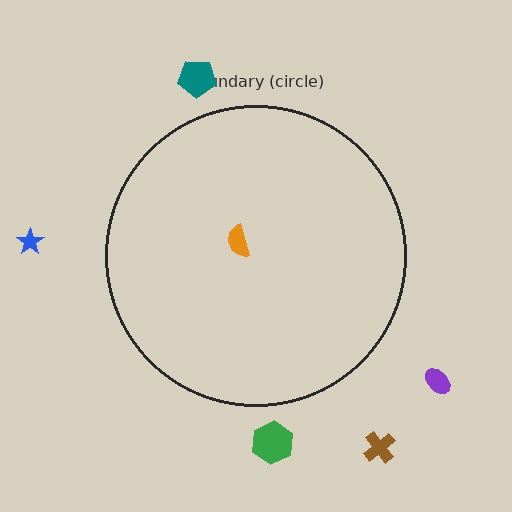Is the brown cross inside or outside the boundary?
Outside.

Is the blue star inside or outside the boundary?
Outside.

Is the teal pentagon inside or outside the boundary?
Outside.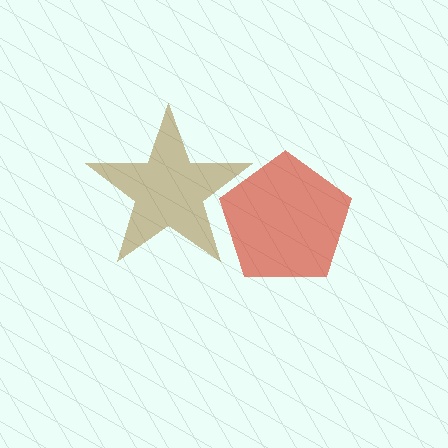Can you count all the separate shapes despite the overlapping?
Yes, there are 2 separate shapes.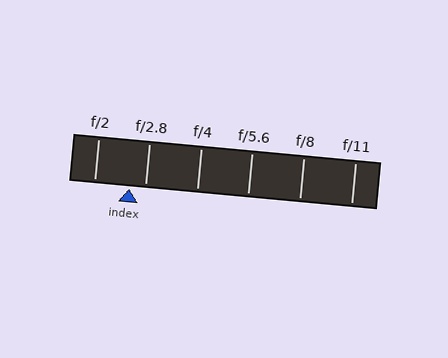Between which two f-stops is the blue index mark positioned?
The index mark is between f/2 and f/2.8.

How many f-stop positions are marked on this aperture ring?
There are 6 f-stop positions marked.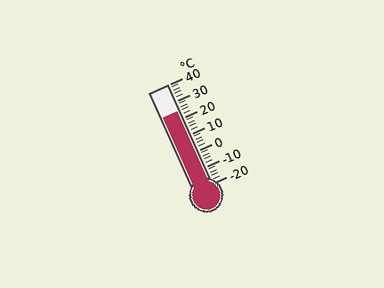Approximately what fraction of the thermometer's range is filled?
The thermometer is filled to approximately 75% of its range.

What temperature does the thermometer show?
The thermometer shows approximately 24°C.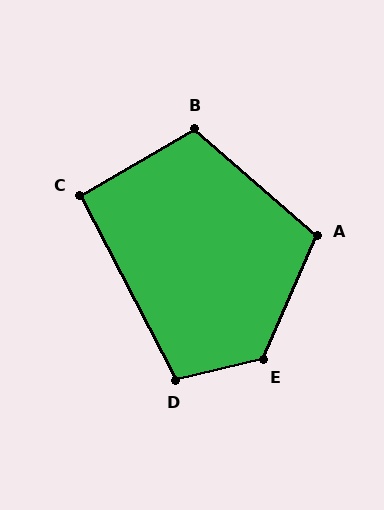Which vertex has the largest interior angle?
E, at approximately 127 degrees.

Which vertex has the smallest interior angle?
C, at approximately 93 degrees.